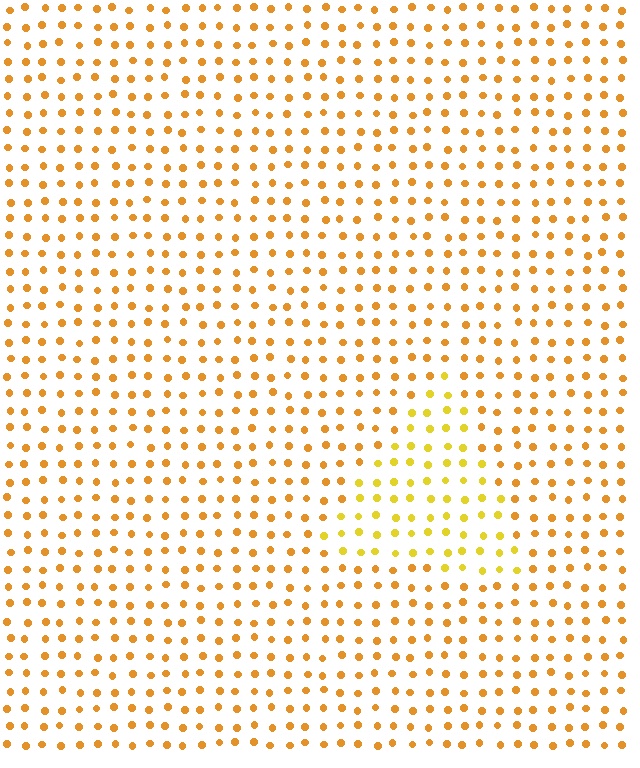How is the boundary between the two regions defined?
The boundary is defined purely by a slight shift in hue (about 21 degrees). Spacing, size, and orientation are identical on both sides.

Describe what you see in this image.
The image is filled with small orange elements in a uniform arrangement. A triangle-shaped region is visible where the elements are tinted to a slightly different hue, forming a subtle color boundary.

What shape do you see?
I see a triangle.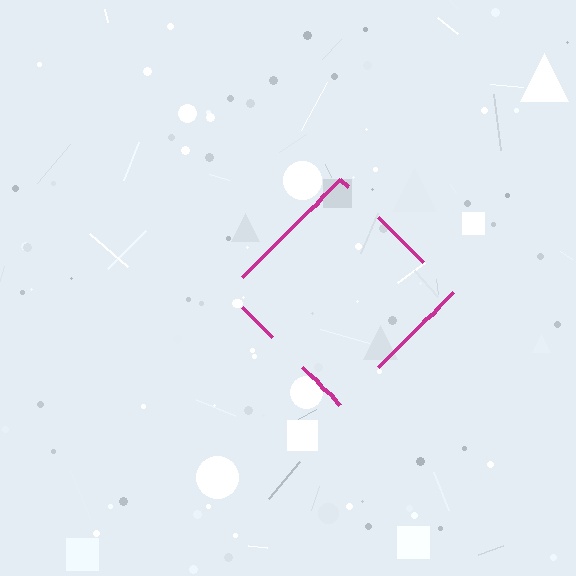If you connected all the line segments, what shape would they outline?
They would outline a diamond.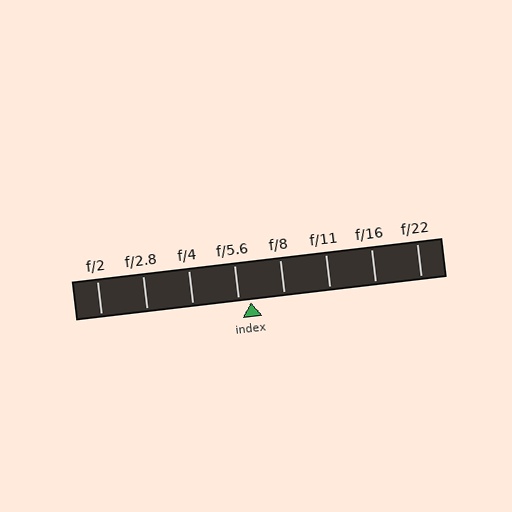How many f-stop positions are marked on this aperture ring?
There are 8 f-stop positions marked.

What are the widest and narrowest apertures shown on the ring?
The widest aperture shown is f/2 and the narrowest is f/22.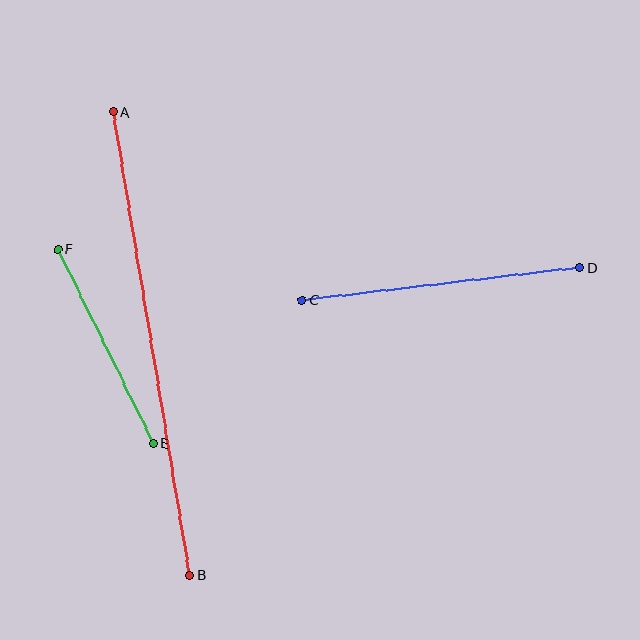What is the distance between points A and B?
The distance is approximately 470 pixels.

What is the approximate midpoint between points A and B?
The midpoint is at approximately (151, 344) pixels.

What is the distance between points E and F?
The distance is approximately 216 pixels.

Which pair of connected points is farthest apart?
Points A and B are farthest apart.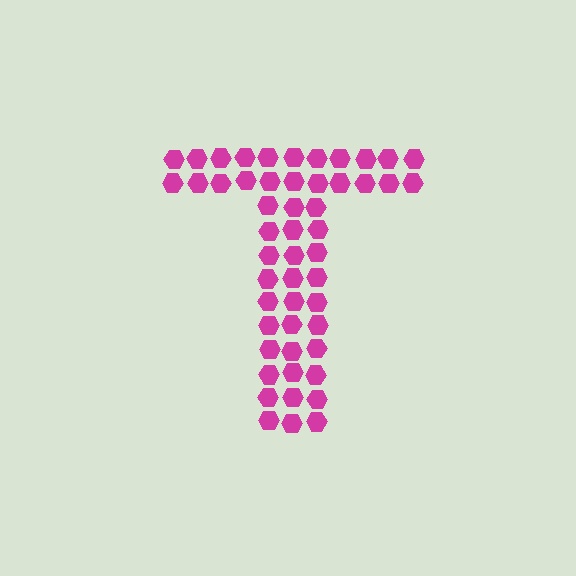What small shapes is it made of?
It is made of small hexagons.